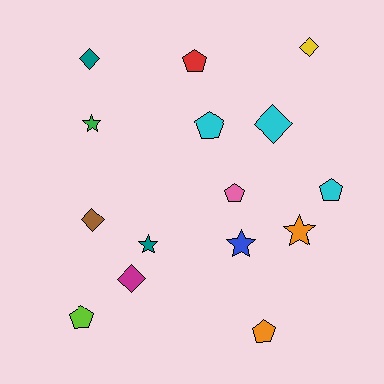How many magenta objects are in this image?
There is 1 magenta object.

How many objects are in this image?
There are 15 objects.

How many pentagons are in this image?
There are 6 pentagons.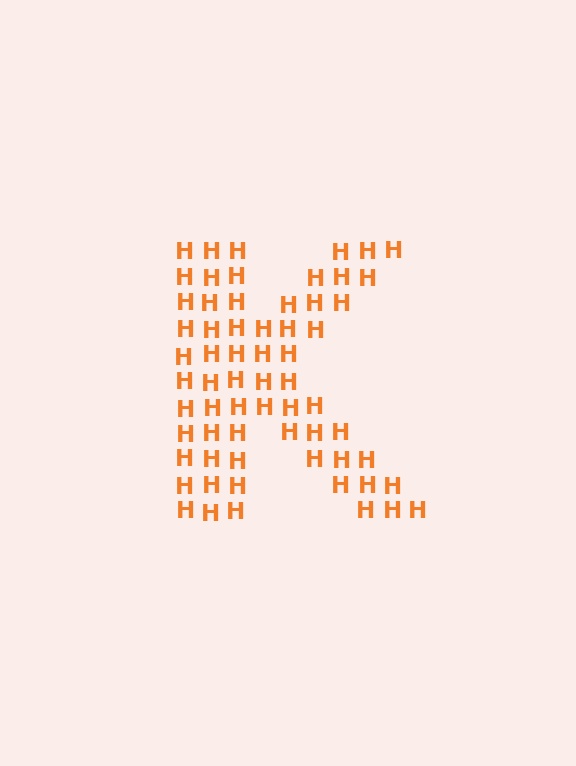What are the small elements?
The small elements are letter H's.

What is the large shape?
The large shape is the letter K.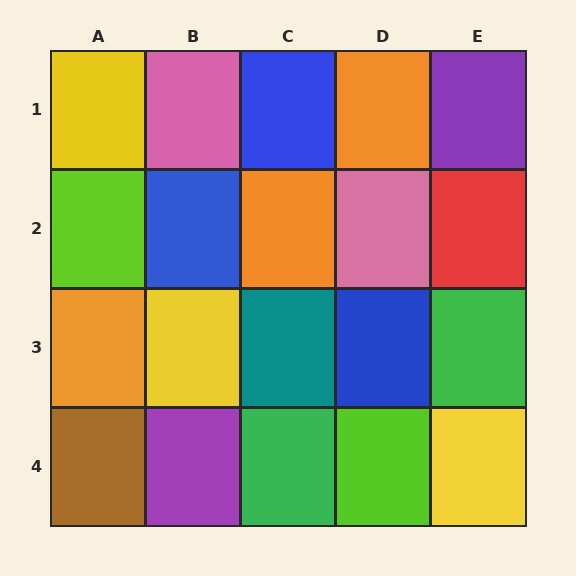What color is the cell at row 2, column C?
Orange.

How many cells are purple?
2 cells are purple.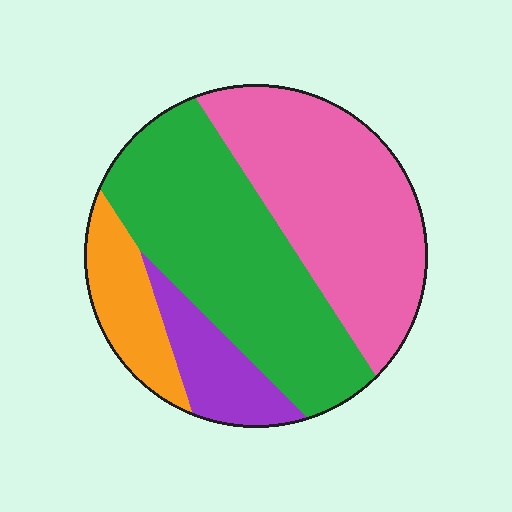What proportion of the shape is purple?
Purple takes up about one tenth (1/10) of the shape.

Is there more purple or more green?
Green.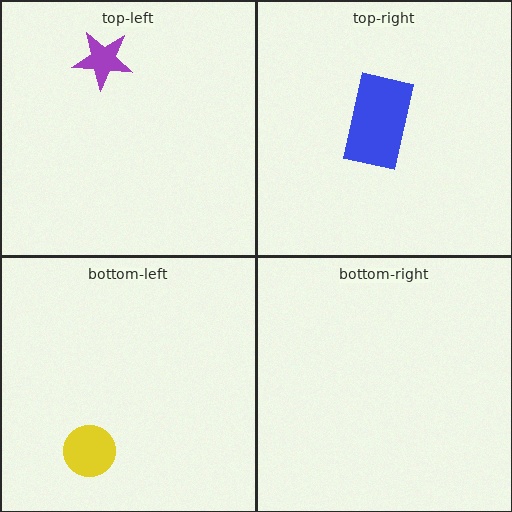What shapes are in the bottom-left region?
The yellow circle.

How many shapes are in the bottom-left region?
1.